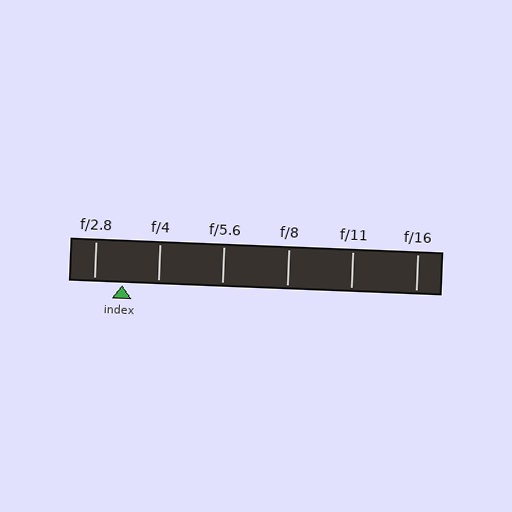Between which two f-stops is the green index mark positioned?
The index mark is between f/2.8 and f/4.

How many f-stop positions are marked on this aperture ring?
There are 6 f-stop positions marked.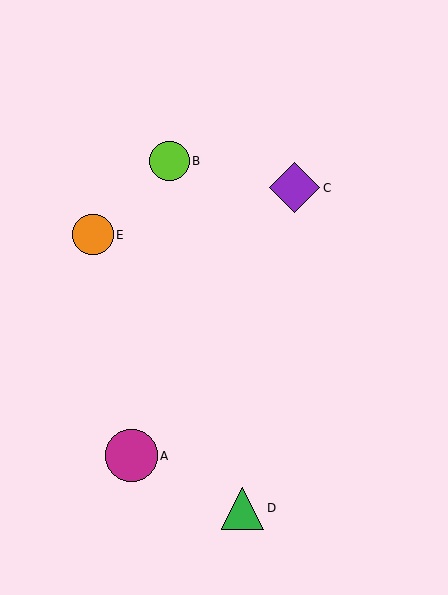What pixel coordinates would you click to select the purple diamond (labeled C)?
Click at (295, 188) to select the purple diamond C.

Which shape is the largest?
The magenta circle (labeled A) is the largest.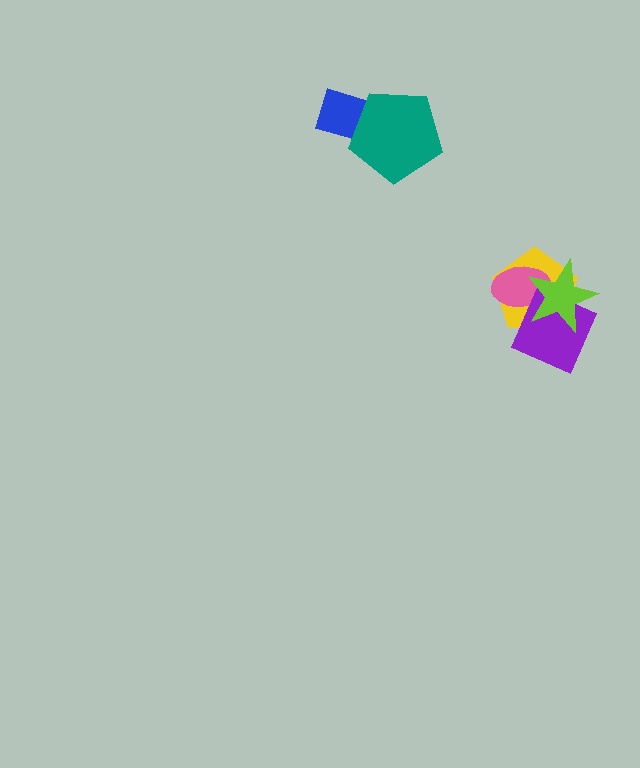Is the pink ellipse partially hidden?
Yes, it is partially covered by another shape.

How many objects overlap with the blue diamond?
1 object overlaps with the blue diamond.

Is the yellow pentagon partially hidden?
Yes, it is partially covered by another shape.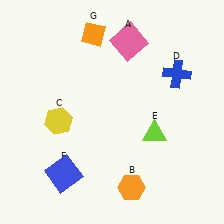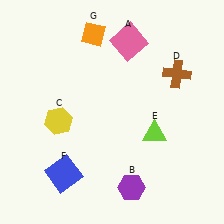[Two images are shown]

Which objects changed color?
B changed from orange to purple. D changed from blue to brown.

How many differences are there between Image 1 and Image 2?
There are 2 differences between the two images.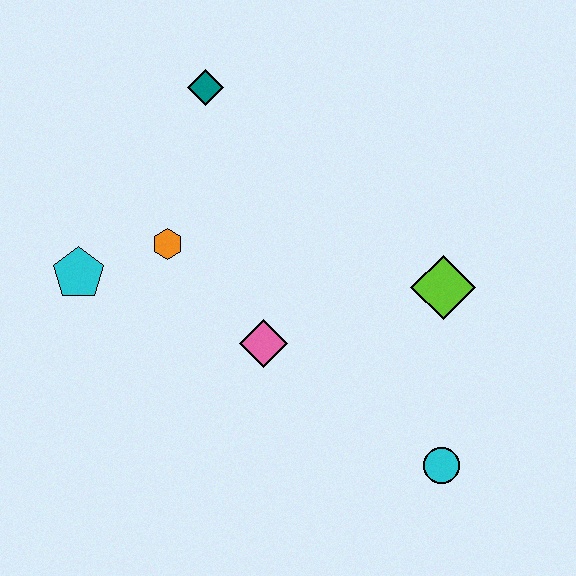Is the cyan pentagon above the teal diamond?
No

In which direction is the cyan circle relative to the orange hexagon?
The cyan circle is to the right of the orange hexagon.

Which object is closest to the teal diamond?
The orange hexagon is closest to the teal diamond.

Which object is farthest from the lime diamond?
The cyan pentagon is farthest from the lime diamond.